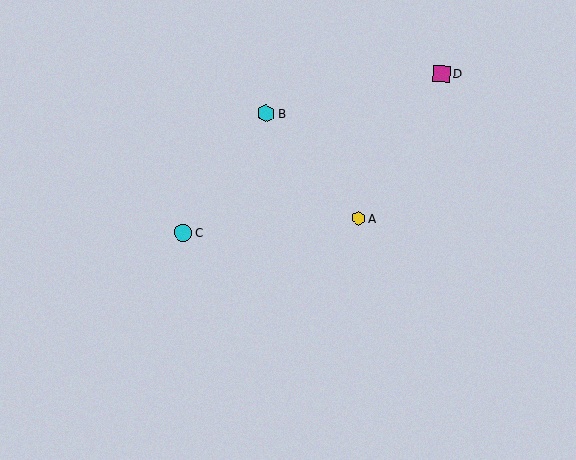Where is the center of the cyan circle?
The center of the cyan circle is at (183, 233).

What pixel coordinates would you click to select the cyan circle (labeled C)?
Click at (183, 233) to select the cyan circle C.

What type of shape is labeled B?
Shape B is a cyan hexagon.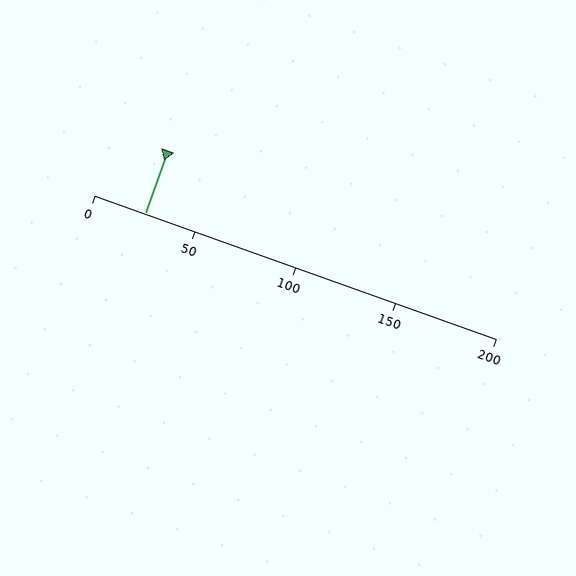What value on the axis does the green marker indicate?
The marker indicates approximately 25.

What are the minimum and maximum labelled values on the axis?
The axis runs from 0 to 200.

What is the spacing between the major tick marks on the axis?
The major ticks are spaced 50 apart.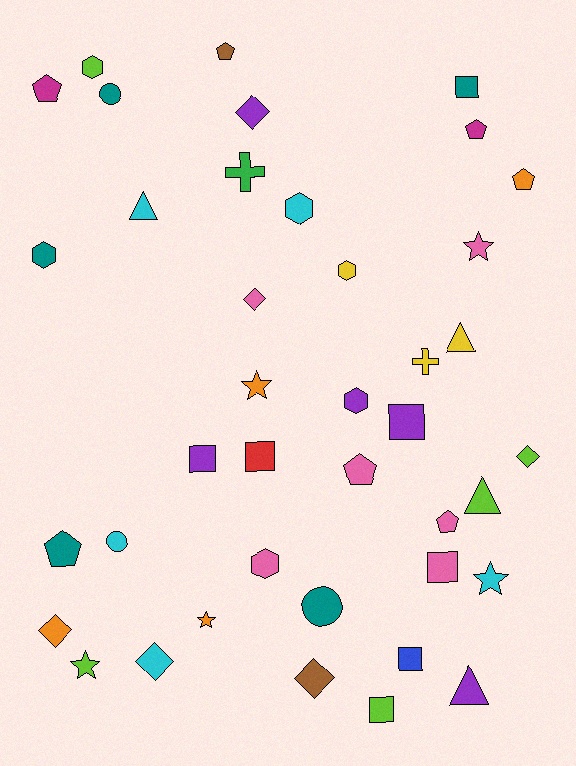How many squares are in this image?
There are 7 squares.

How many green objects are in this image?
There is 1 green object.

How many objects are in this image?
There are 40 objects.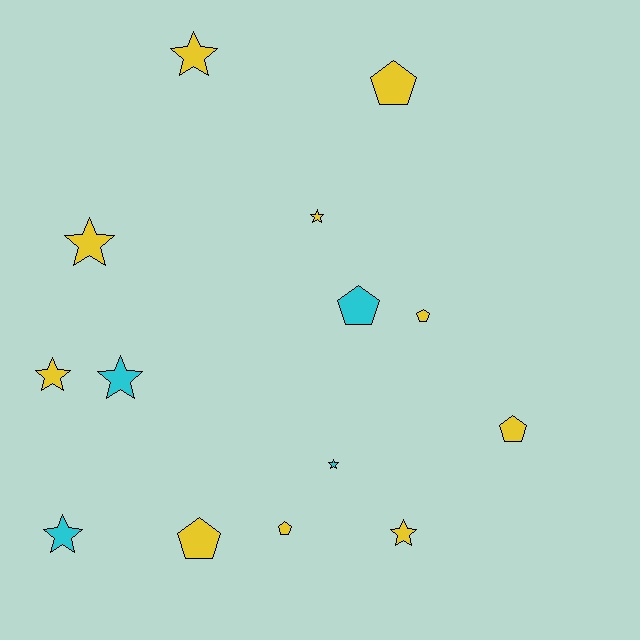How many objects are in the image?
There are 14 objects.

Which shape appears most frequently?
Star, with 8 objects.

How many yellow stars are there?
There are 5 yellow stars.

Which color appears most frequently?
Yellow, with 10 objects.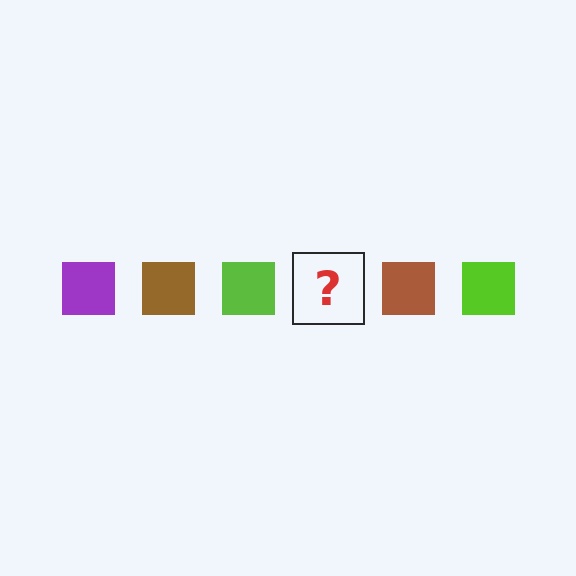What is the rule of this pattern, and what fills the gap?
The rule is that the pattern cycles through purple, brown, lime squares. The gap should be filled with a purple square.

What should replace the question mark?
The question mark should be replaced with a purple square.